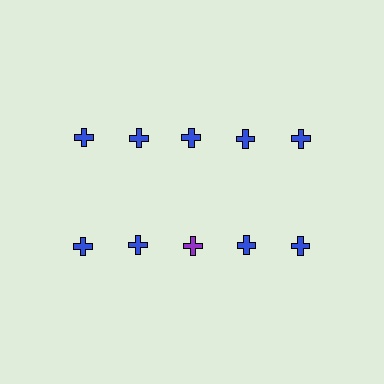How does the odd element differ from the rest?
It has a different color: purple instead of blue.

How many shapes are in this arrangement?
There are 10 shapes arranged in a grid pattern.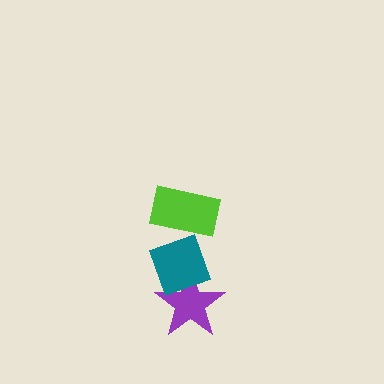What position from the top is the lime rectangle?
The lime rectangle is 1st from the top.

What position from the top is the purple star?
The purple star is 3rd from the top.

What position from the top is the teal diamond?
The teal diamond is 2nd from the top.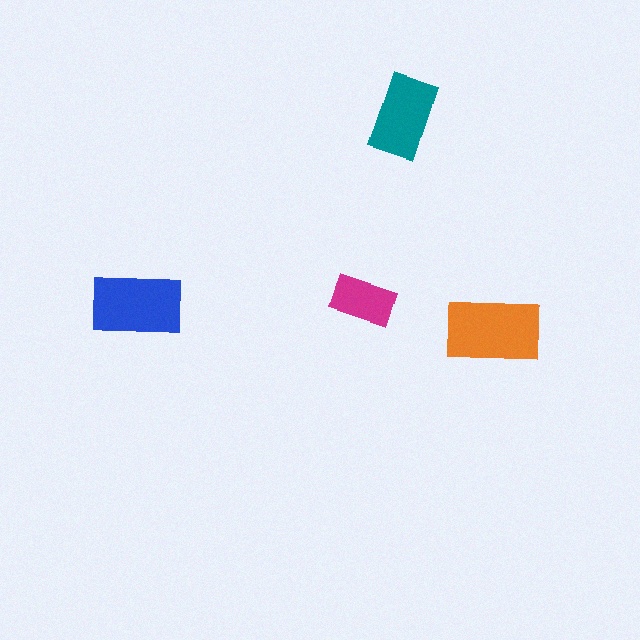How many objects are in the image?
There are 4 objects in the image.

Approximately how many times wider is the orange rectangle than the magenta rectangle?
About 1.5 times wider.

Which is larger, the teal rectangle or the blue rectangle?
The blue one.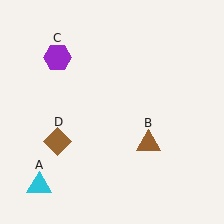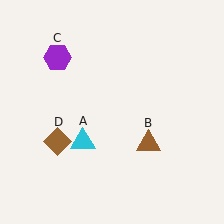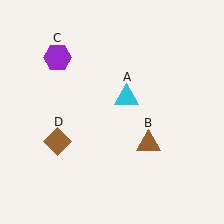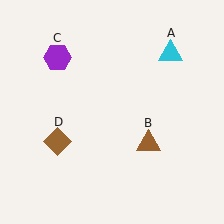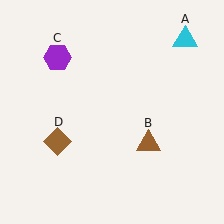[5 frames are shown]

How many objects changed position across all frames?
1 object changed position: cyan triangle (object A).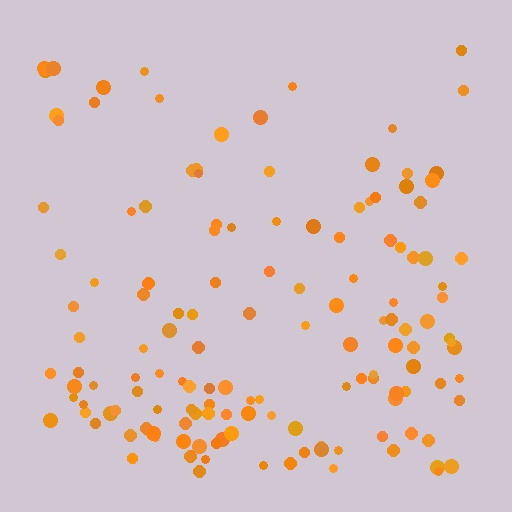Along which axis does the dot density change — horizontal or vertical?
Vertical.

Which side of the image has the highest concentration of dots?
The bottom.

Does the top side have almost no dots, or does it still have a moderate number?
Still a moderate number, just noticeably fewer than the bottom.